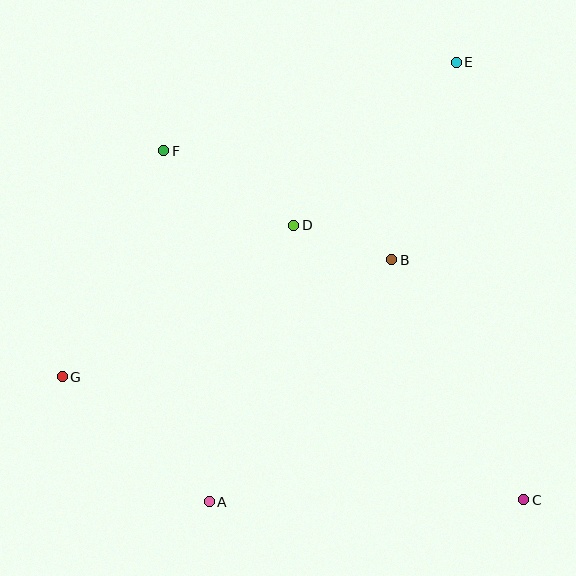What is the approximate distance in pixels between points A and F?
The distance between A and F is approximately 354 pixels.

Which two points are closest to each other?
Points B and D are closest to each other.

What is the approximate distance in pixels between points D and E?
The distance between D and E is approximately 230 pixels.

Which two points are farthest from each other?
Points A and E are farthest from each other.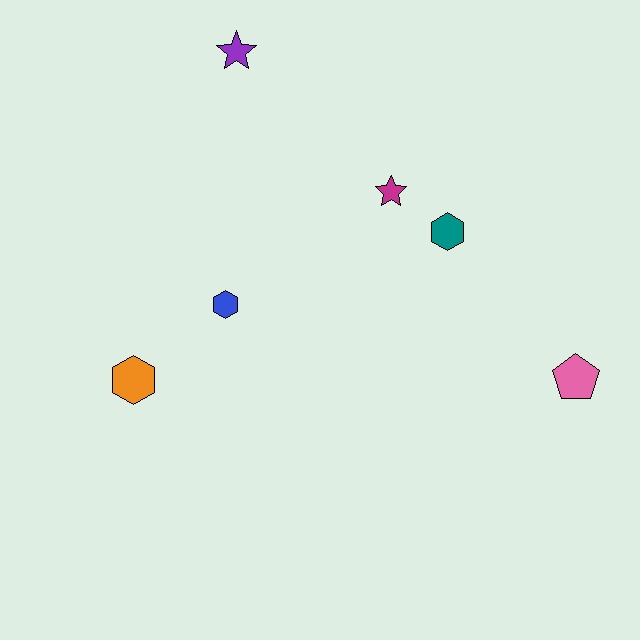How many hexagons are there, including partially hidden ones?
There are 3 hexagons.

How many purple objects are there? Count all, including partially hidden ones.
There is 1 purple object.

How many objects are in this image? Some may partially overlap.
There are 6 objects.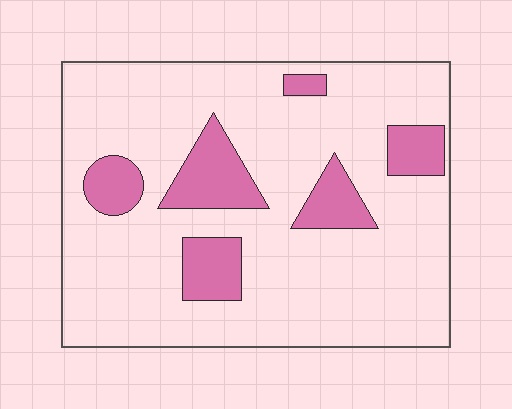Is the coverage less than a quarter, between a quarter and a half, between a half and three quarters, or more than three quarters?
Less than a quarter.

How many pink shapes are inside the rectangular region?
6.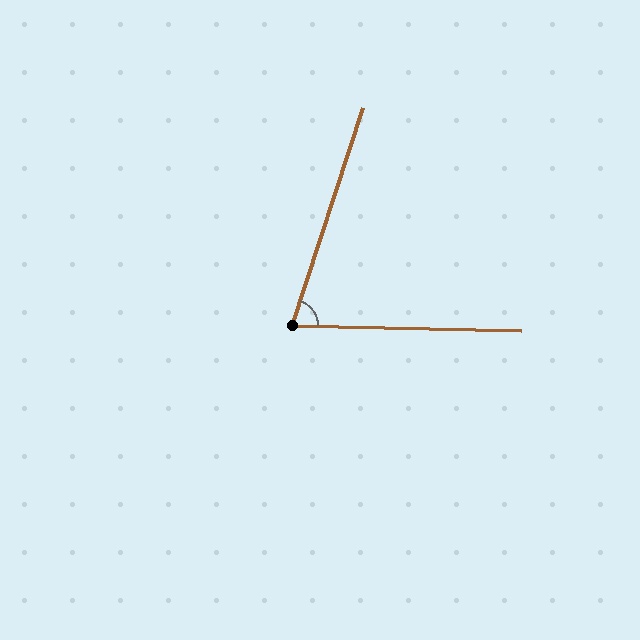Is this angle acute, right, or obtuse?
It is acute.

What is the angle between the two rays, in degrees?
Approximately 73 degrees.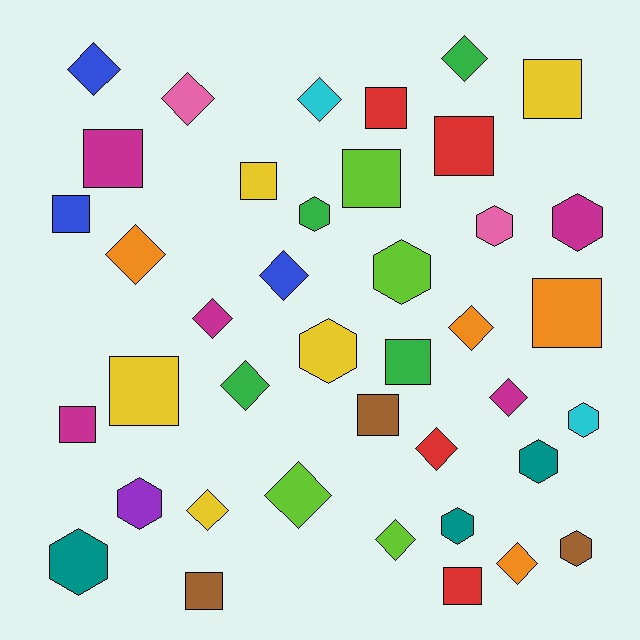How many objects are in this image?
There are 40 objects.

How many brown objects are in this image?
There are 3 brown objects.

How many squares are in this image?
There are 14 squares.